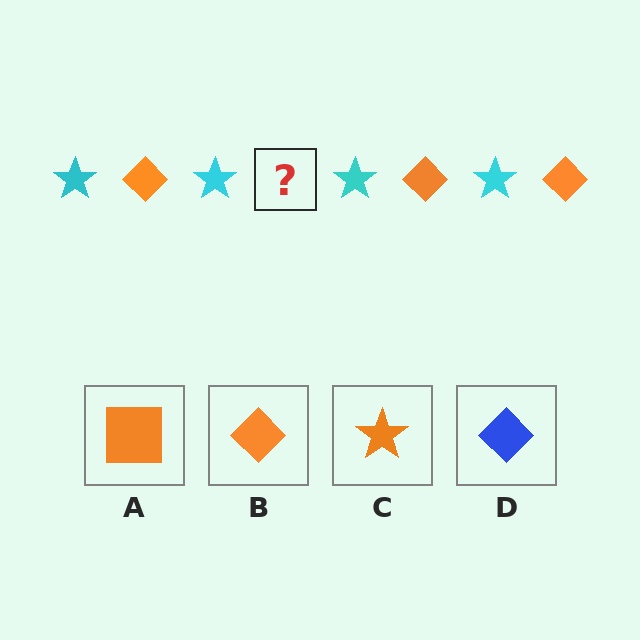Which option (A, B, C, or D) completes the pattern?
B.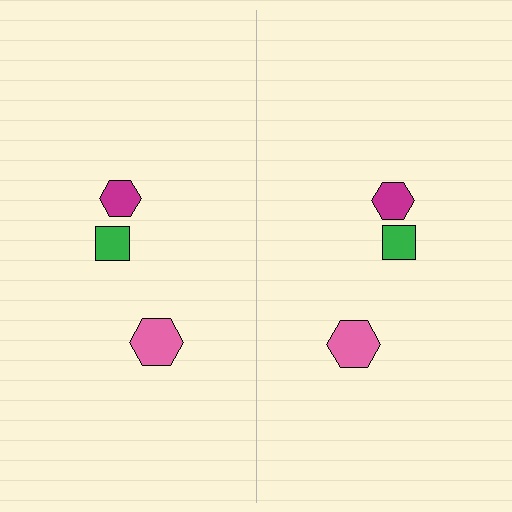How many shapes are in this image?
There are 6 shapes in this image.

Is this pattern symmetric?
Yes, this pattern has bilateral (reflection) symmetry.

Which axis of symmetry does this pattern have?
The pattern has a vertical axis of symmetry running through the center of the image.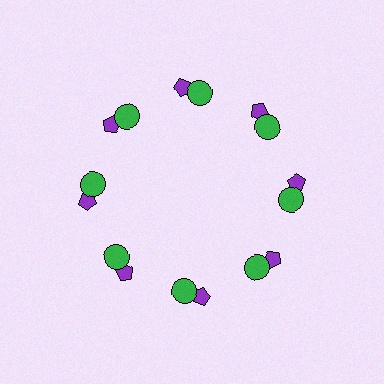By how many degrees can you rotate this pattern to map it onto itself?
The pattern maps onto itself every 45 degrees of rotation.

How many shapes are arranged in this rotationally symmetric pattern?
There are 16 shapes, arranged in 8 groups of 2.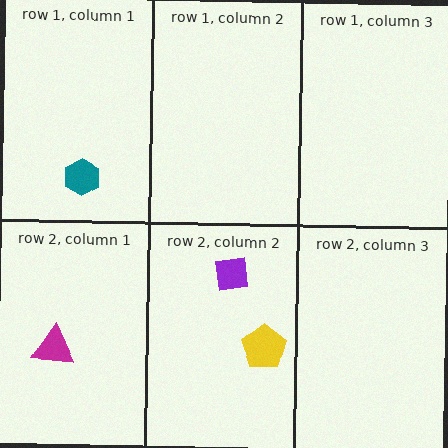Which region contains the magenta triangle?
The row 2, column 1 region.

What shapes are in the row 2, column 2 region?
The yellow pentagon, the purple square.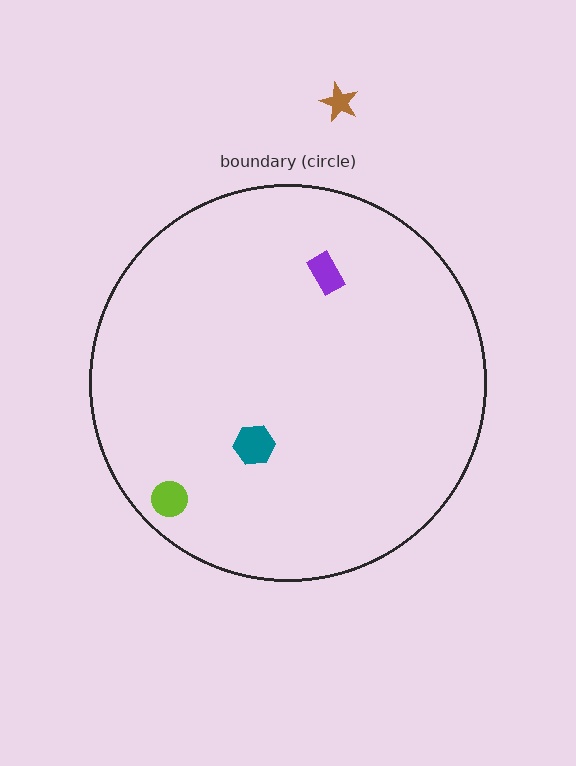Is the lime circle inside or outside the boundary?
Inside.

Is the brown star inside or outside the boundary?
Outside.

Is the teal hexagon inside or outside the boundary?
Inside.